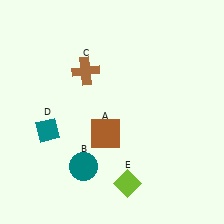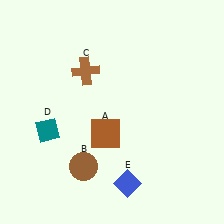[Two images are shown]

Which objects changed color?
B changed from teal to brown. E changed from lime to blue.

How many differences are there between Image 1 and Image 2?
There are 2 differences between the two images.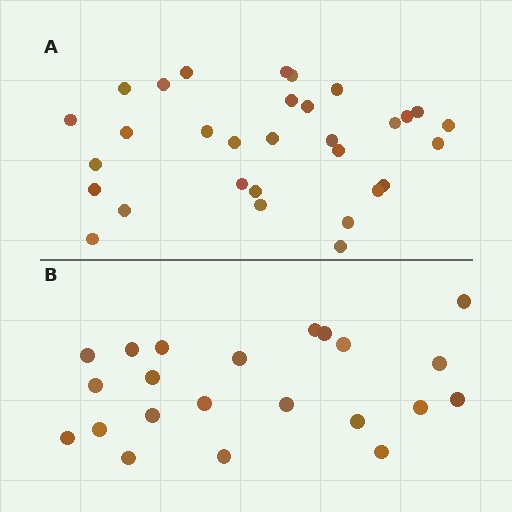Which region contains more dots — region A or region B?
Region A (the top region) has more dots.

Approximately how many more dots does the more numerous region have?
Region A has roughly 8 or so more dots than region B.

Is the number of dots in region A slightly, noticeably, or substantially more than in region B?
Region A has noticeably more, but not dramatically so. The ratio is roughly 1.4 to 1.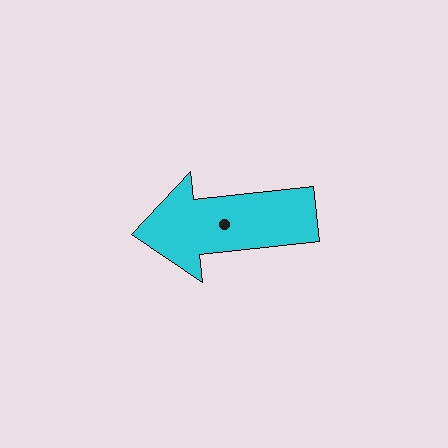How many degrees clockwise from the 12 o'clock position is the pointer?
Approximately 264 degrees.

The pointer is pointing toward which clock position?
Roughly 9 o'clock.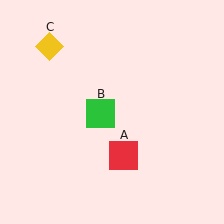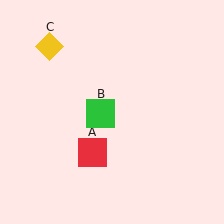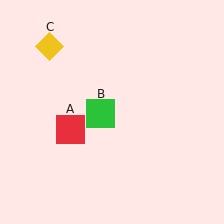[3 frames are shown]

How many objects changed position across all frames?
1 object changed position: red square (object A).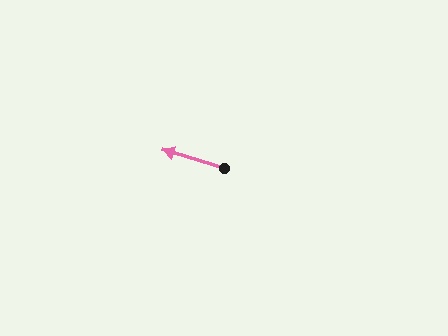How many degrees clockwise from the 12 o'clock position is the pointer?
Approximately 287 degrees.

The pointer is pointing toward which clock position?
Roughly 10 o'clock.